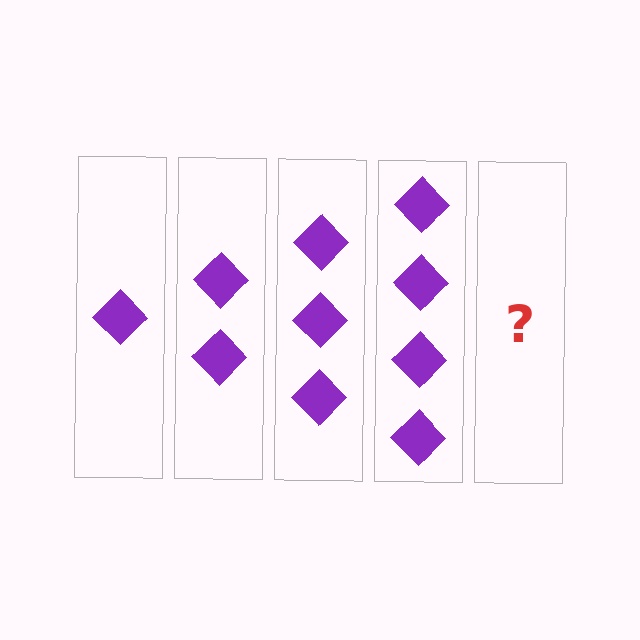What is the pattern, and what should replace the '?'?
The pattern is that each step adds one more diamond. The '?' should be 5 diamonds.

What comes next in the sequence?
The next element should be 5 diamonds.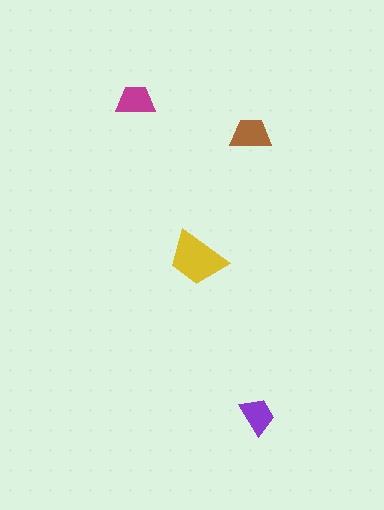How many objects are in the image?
There are 4 objects in the image.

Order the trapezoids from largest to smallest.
the yellow one, the brown one, the magenta one, the purple one.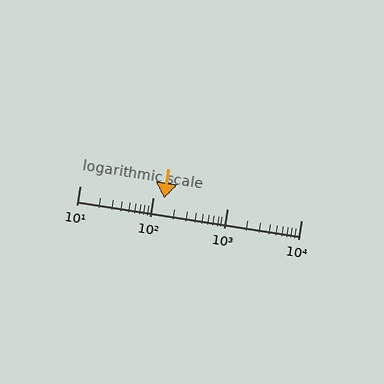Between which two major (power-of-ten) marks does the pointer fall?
The pointer is between 100 and 1000.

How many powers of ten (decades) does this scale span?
The scale spans 3 decades, from 10 to 10000.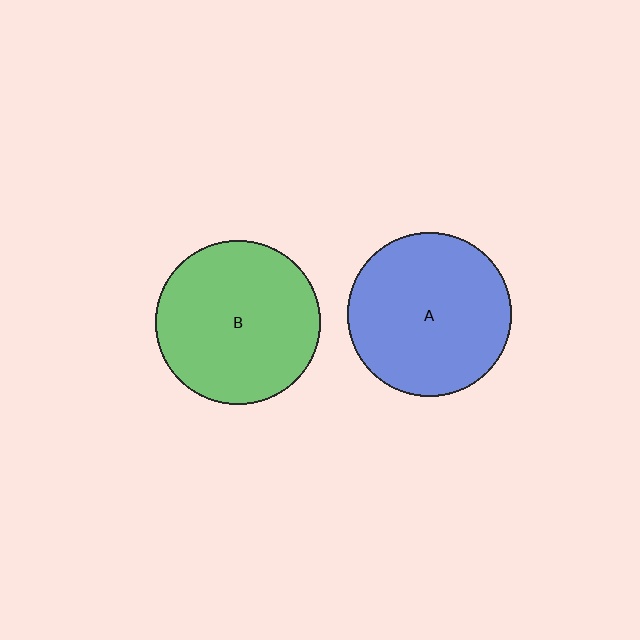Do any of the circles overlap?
No, none of the circles overlap.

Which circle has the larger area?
Circle B (green).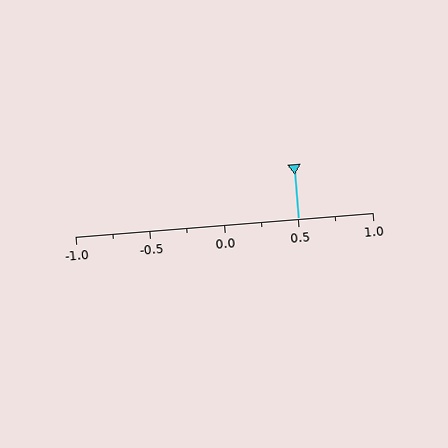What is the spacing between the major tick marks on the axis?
The major ticks are spaced 0.5 apart.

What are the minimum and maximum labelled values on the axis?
The axis runs from -1.0 to 1.0.